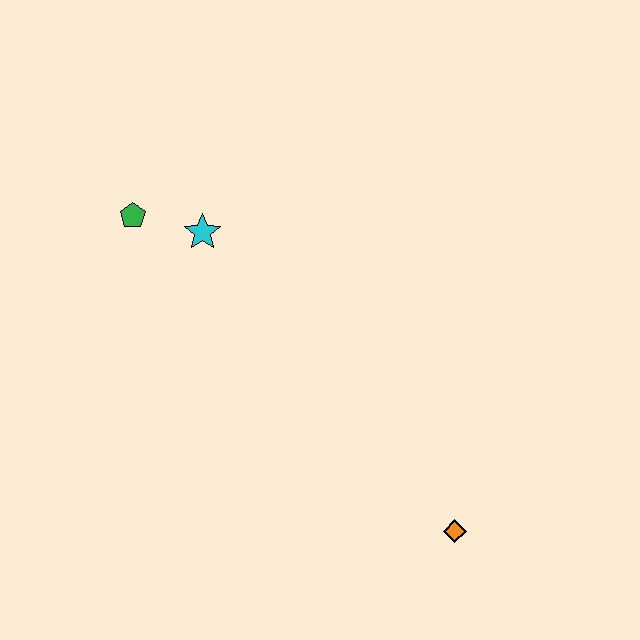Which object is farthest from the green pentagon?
The orange diamond is farthest from the green pentagon.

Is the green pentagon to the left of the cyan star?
Yes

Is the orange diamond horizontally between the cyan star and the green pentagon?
No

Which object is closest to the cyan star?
The green pentagon is closest to the cyan star.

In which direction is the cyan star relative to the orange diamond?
The cyan star is above the orange diamond.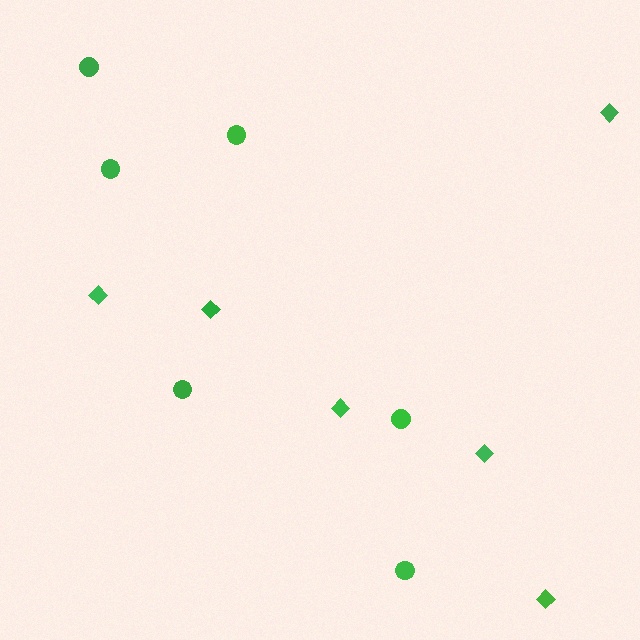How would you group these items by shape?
There are 2 groups: one group of circles (6) and one group of diamonds (6).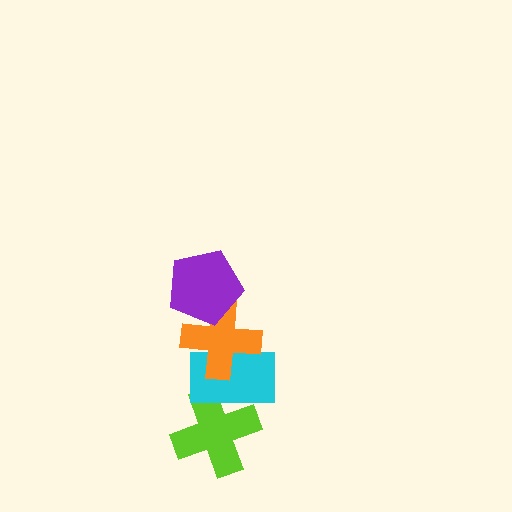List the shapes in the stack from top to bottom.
From top to bottom: the purple pentagon, the orange cross, the cyan rectangle, the lime cross.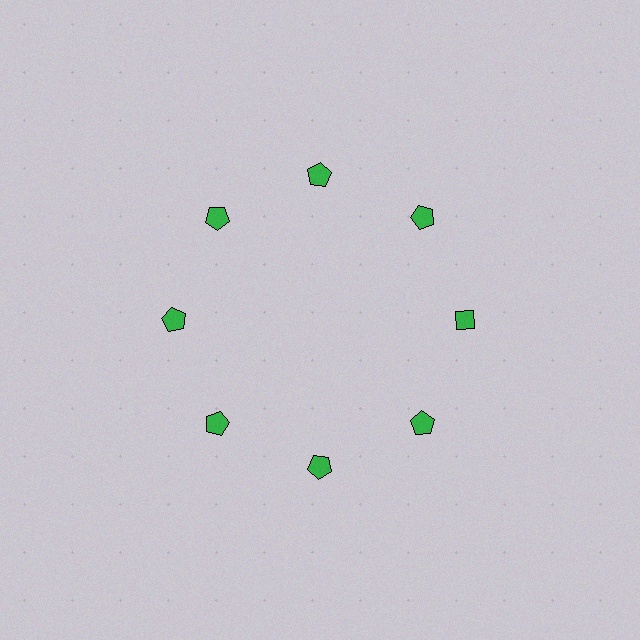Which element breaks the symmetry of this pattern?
The green diamond at roughly the 3 o'clock position breaks the symmetry. All other shapes are green pentagons.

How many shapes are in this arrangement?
There are 8 shapes arranged in a ring pattern.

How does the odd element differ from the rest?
It has a different shape: diamond instead of pentagon.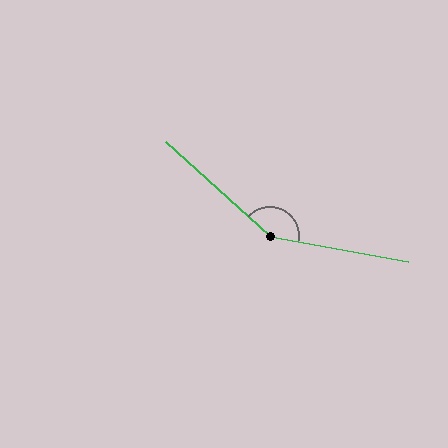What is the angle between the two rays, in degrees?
Approximately 148 degrees.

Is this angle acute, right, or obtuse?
It is obtuse.